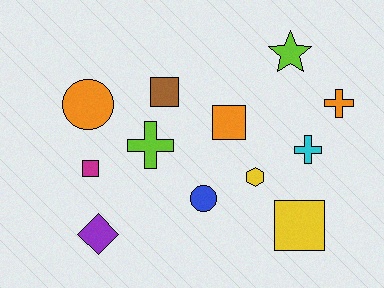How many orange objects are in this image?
There are 3 orange objects.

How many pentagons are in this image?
There are no pentagons.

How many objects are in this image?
There are 12 objects.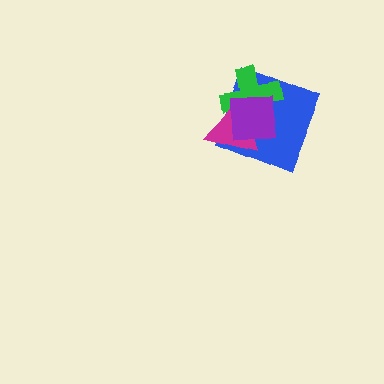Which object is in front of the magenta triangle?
The purple square is in front of the magenta triangle.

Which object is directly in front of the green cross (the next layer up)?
The magenta triangle is directly in front of the green cross.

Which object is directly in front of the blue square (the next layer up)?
The green cross is directly in front of the blue square.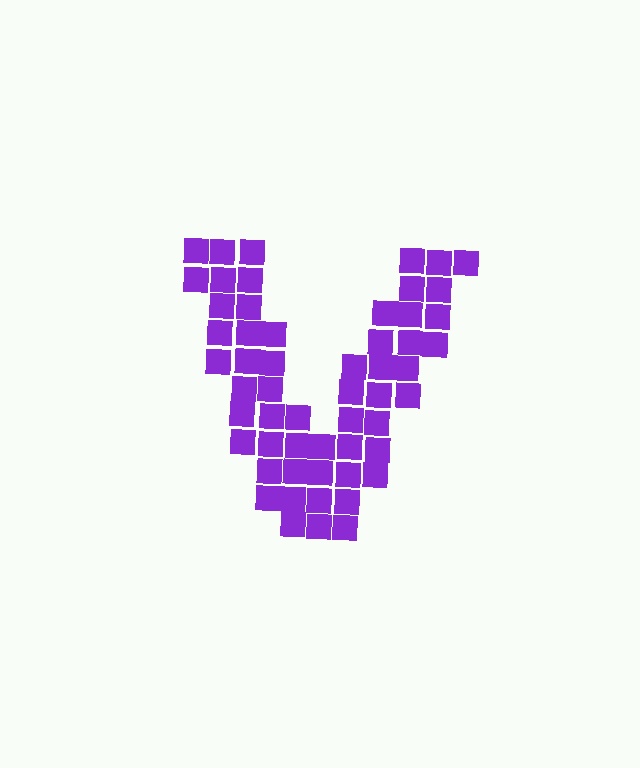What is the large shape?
The large shape is the letter V.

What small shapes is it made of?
It is made of small squares.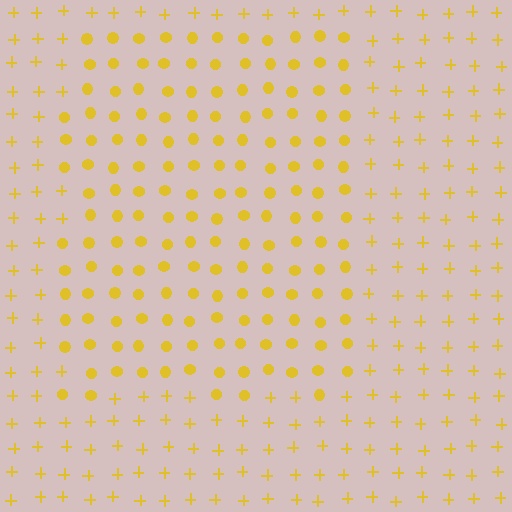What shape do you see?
I see a rectangle.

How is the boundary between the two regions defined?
The boundary is defined by a change in element shape: circles inside vs. plus signs outside. All elements share the same color and spacing.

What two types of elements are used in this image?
The image uses circles inside the rectangle region and plus signs outside it.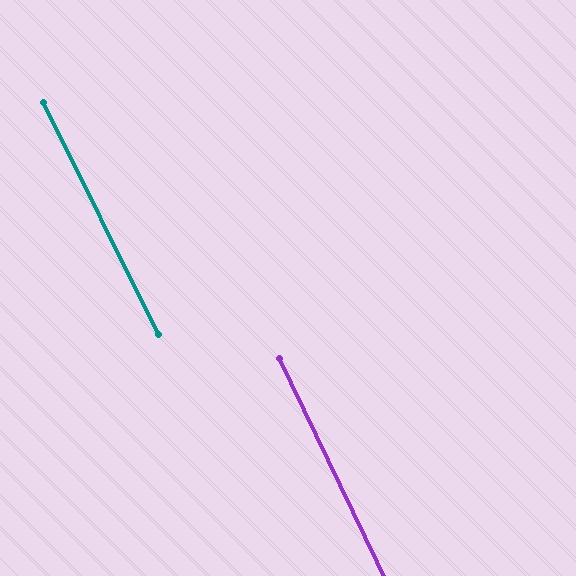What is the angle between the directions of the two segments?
Approximately 1 degree.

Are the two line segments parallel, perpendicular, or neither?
Parallel — their directions differ by only 0.7°.